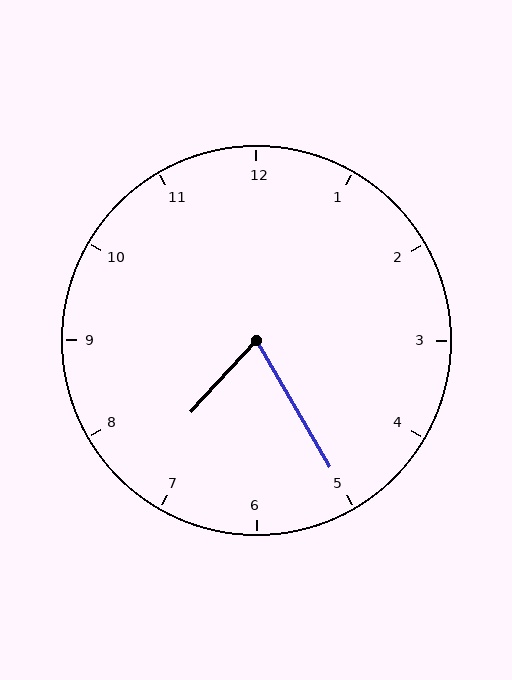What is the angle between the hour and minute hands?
Approximately 72 degrees.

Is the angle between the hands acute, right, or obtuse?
It is acute.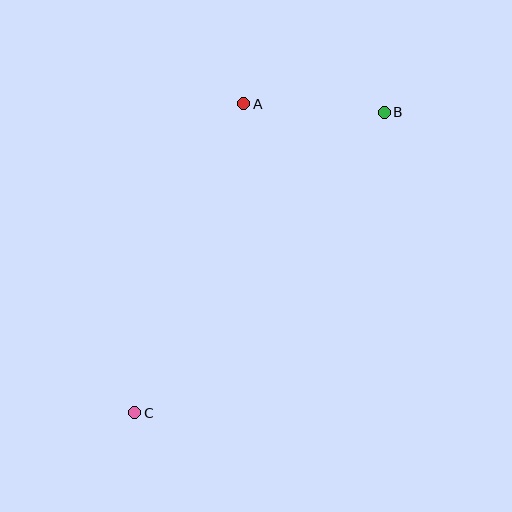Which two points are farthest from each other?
Points B and C are farthest from each other.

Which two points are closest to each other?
Points A and B are closest to each other.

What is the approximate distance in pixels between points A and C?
The distance between A and C is approximately 328 pixels.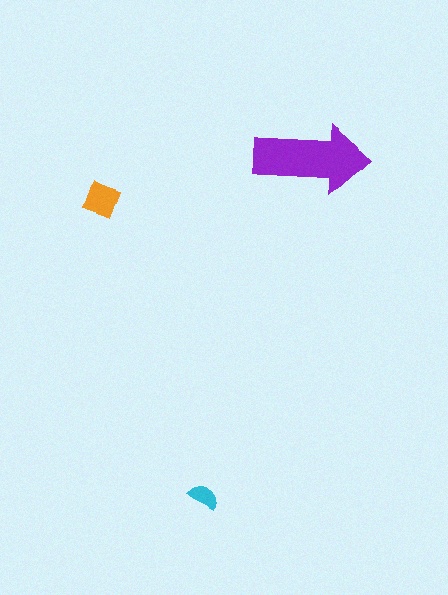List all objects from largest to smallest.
The purple arrow, the orange diamond, the cyan semicircle.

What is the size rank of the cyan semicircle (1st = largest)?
3rd.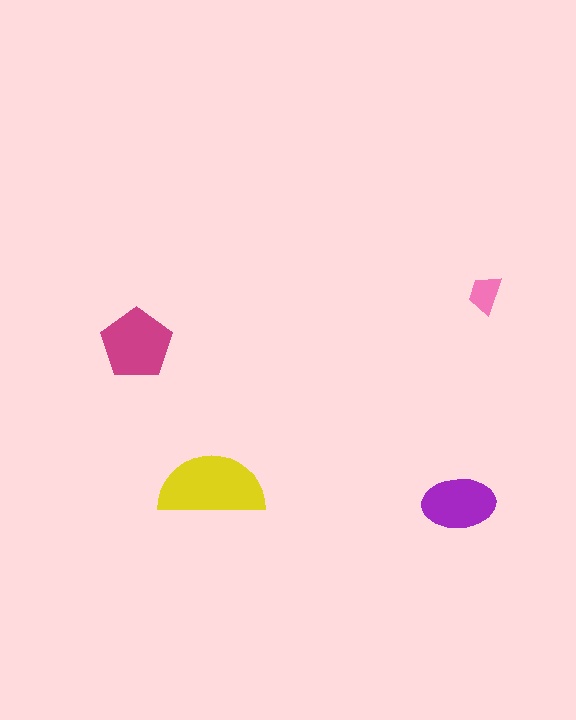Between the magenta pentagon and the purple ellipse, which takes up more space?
The magenta pentagon.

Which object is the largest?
The yellow semicircle.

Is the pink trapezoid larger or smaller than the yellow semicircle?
Smaller.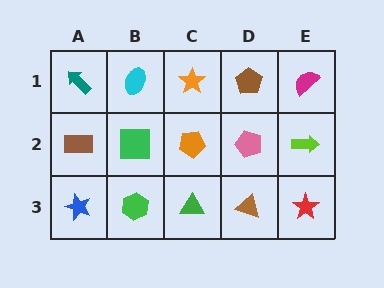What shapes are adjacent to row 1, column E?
A lime arrow (row 2, column E), a brown pentagon (row 1, column D).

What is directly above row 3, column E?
A lime arrow.